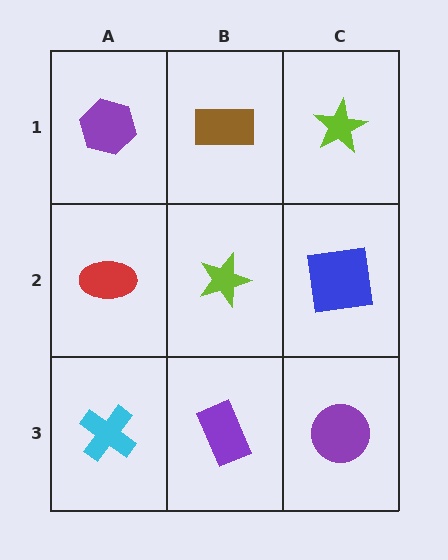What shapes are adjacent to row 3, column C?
A blue square (row 2, column C), a purple rectangle (row 3, column B).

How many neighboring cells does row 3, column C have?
2.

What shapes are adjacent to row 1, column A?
A red ellipse (row 2, column A), a brown rectangle (row 1, column B).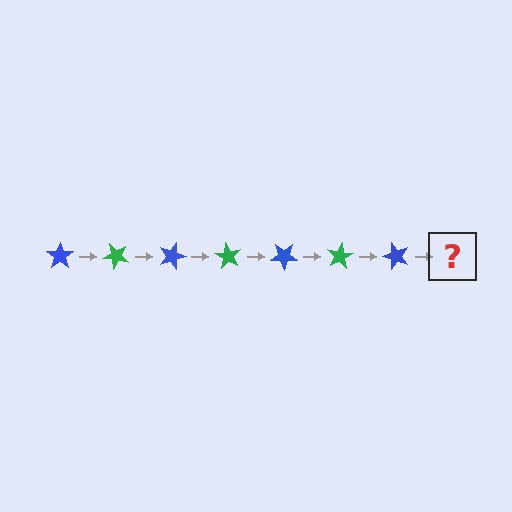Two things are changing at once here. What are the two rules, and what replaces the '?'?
The two rules are that it rotates 45 degrees each step and the color cycles through blue and green. The '?' should be a green star, rotated 315 degrees from the start.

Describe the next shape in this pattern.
It should be a green star, rotated 315 degrees from the start.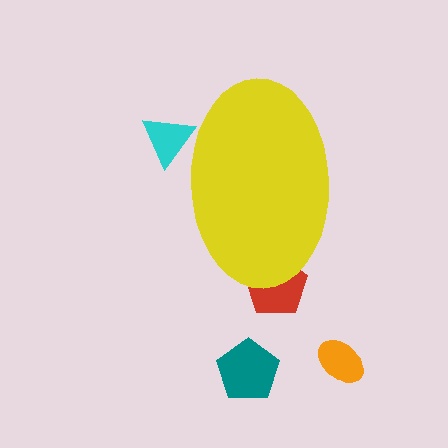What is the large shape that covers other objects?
A yellow ellipse.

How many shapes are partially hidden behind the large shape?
2 shapes are partially hidden.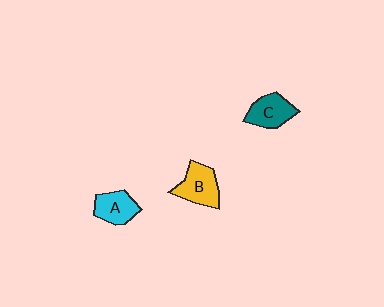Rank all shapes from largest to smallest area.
From largest to smallest: B (yellow), C (teal), A (cyan).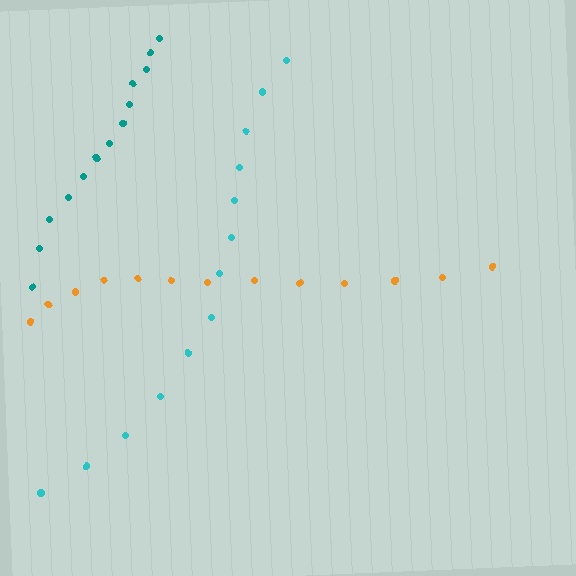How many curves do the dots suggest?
There are 3 distinct paths.